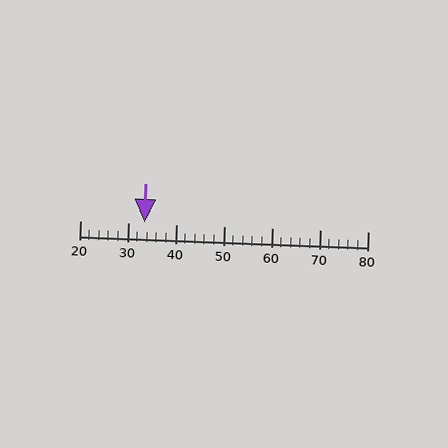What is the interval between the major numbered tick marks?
The major tick marks are spaced 10 units apart.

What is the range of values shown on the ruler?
The ruler shows values from 20 to 80.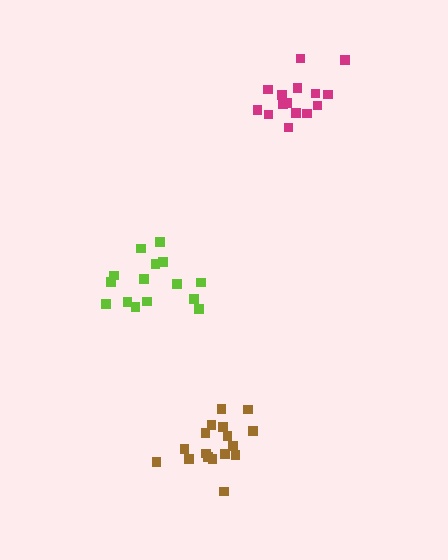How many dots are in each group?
Group 1: 17 dots, Group 2: 15 dots, Group 3: 15 dots (47 total).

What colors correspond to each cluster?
The clusters are colored: brown, magenta, lime.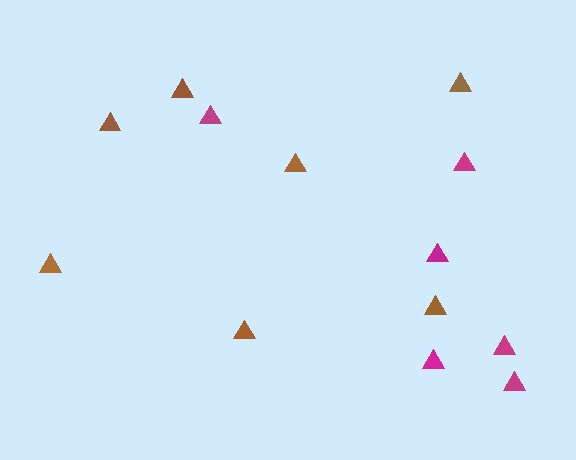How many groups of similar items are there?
There are 2 groups: one group of magenta triangles (6) and one group of brown triangles (7).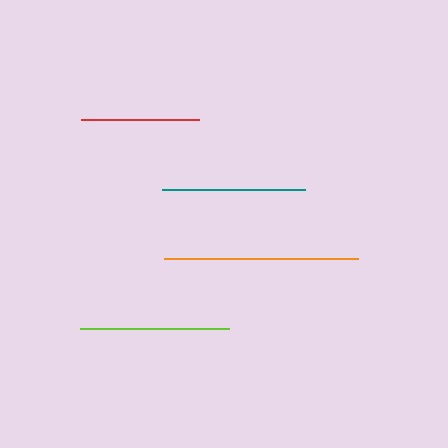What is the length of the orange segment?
The orange segment is approximately 194 pixels long.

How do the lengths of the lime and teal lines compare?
The lime and teal lines are approximately the same length.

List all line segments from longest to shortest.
From longest to shortest: orange, lime, teal, red.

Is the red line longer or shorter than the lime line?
The lime line is longer than the red line.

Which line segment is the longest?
The orange line is the longest at approximately 194 pixels.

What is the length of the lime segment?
The lime segment is approximately 149 pixels long.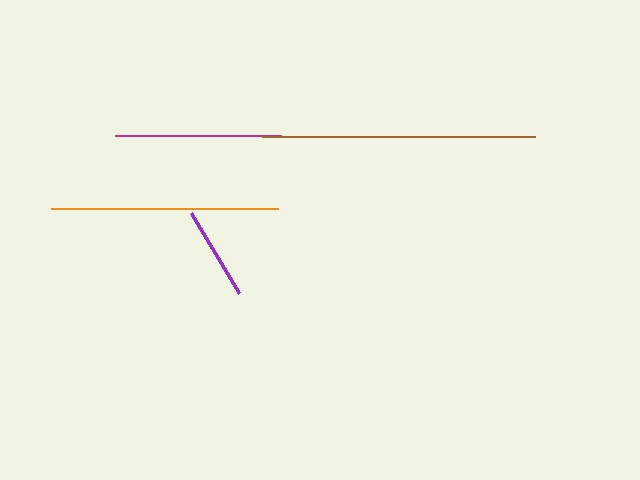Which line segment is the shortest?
The purple line is the shortest at approximately 93 pixels.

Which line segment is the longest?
The brown line is the longest at approximately 274 pixels.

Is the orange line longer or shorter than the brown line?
The brown line is longer than the orange line.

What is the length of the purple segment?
The purple segment is approximately 93 pixels long.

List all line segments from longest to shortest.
From longest to shortest: brown, orange, magenta, purple.